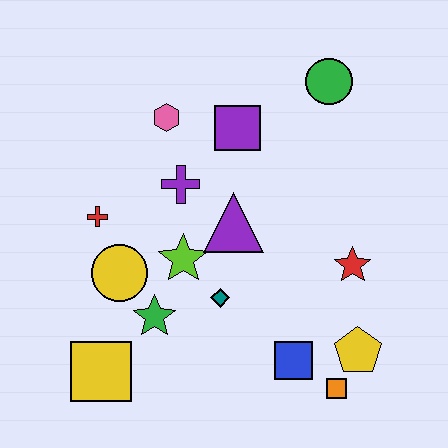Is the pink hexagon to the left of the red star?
Yes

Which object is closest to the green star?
The yellow circle is closest to the green star.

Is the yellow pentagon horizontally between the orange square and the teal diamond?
No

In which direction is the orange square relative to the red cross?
The orange square is to the right of the red cross.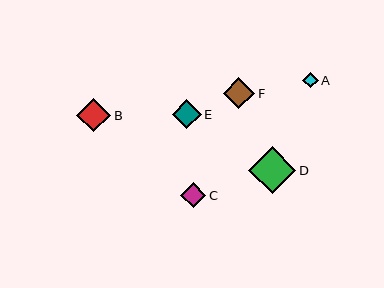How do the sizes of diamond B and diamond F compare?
Diamond B and diamond F are approximately the same size.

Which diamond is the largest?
Diamond D is the largest with a size of approximately 47 pixels.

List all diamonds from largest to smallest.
From largest to smallest: D, B, F, E, C, A.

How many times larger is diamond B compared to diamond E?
Diamond B is approximately 1.2 times the size of diamond E.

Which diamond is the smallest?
Diamond A is the smallest with a size of approximately 15 pixels.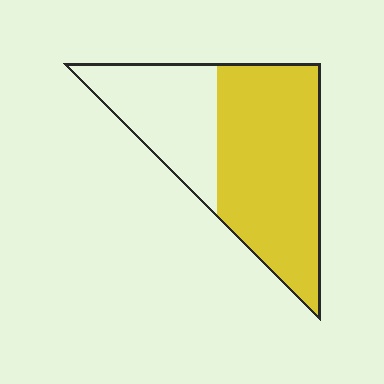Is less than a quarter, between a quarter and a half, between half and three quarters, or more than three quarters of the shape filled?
Between half and three quarters.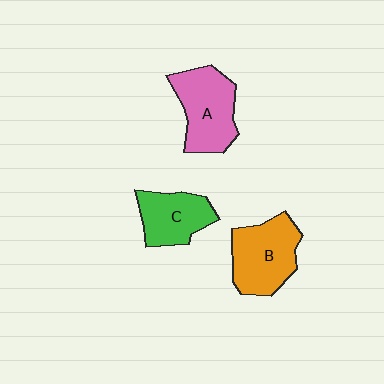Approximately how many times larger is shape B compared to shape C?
Approximately 1.3 times.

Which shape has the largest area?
Shape B (orange).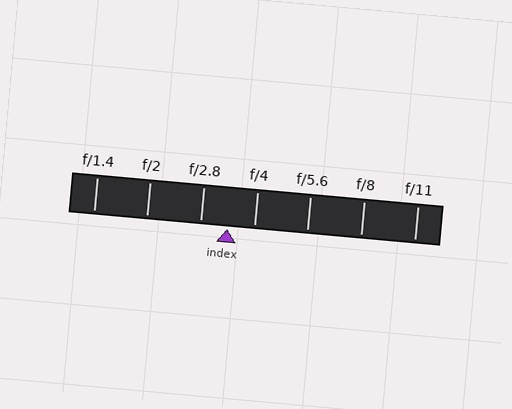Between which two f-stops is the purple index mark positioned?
The index mark is between f/2.8 and f/4.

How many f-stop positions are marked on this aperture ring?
There are 7 f-stop positions marked.